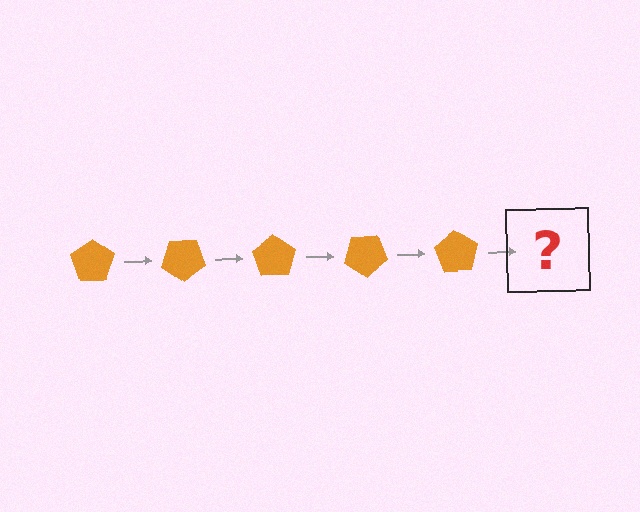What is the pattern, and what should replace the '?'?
The pattern is that the pentagon rotates 35 degrees each step. The '?' should be an orange pentagon rotated 175 degrees.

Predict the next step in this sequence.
The next step is an orange pentagon rotated 175 degrees.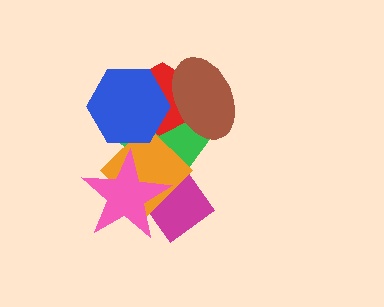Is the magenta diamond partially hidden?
Yes, it is partially covered by another shape.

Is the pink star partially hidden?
No, no other shape covers it.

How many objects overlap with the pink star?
3 objects overlap with the pink star.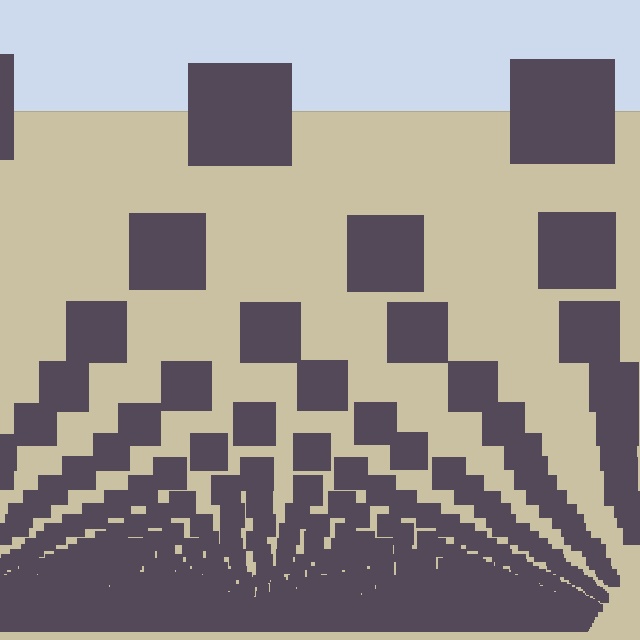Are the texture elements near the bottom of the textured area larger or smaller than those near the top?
Smaller. The gradient is inverted — elements near the bottom are smaller and denser.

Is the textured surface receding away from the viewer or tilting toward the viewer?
The surface appears to tilt toward the viewer. Texture elements get larger and sparser toward the top.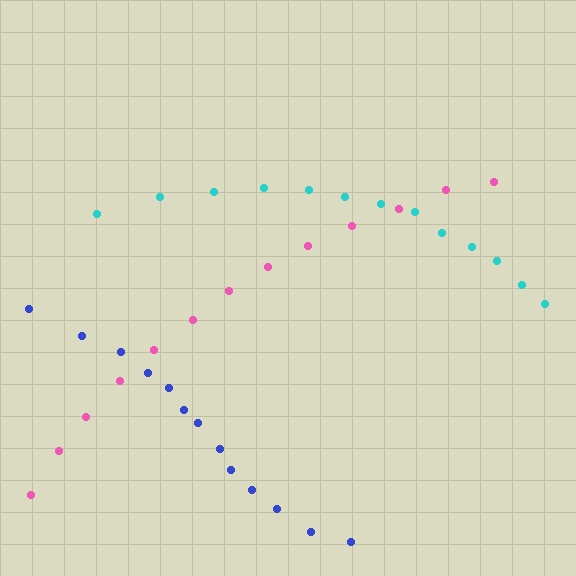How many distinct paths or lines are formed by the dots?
There are 3 distinct paths.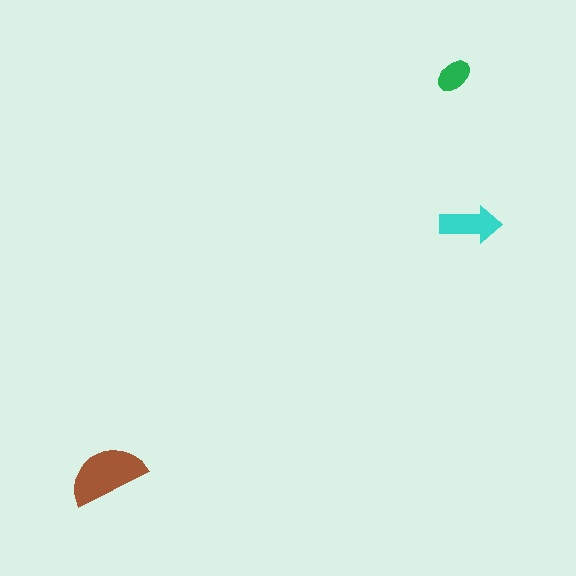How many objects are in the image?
There are 3 objects in the image.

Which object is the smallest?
The green ellipse.